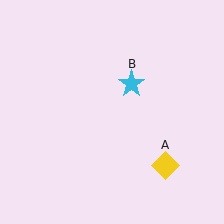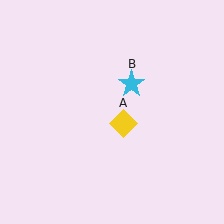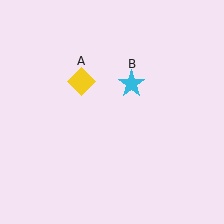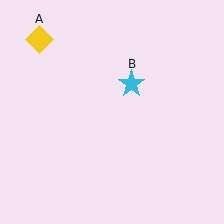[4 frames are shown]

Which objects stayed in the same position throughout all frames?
Cyan star (object B) remained stationary.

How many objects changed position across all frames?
1 object changed position: yellow diamond (object A).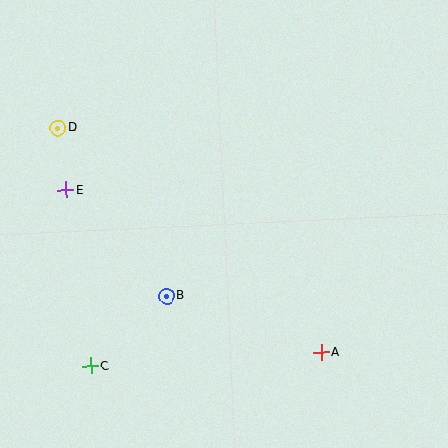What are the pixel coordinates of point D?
Point D is at (58, 128).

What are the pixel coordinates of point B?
Point B is at (167, 296).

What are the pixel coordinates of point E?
Point E is at (66, 190).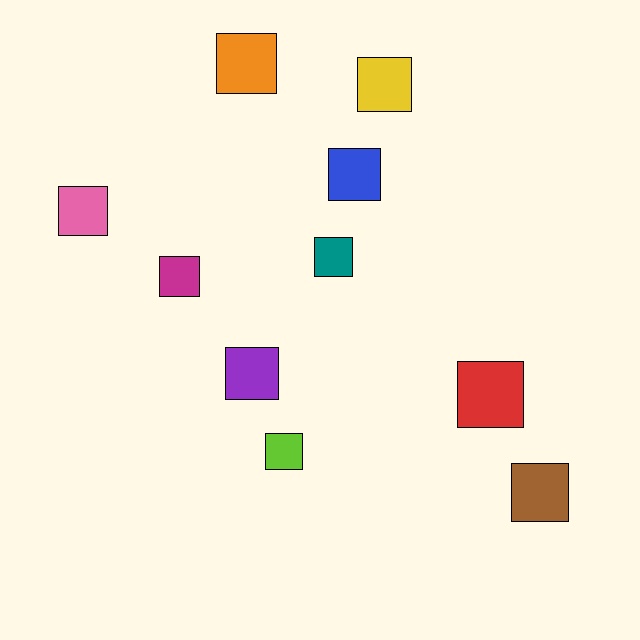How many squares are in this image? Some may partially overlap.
There are 10 squares.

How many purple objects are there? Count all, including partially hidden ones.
There is 1 purple object.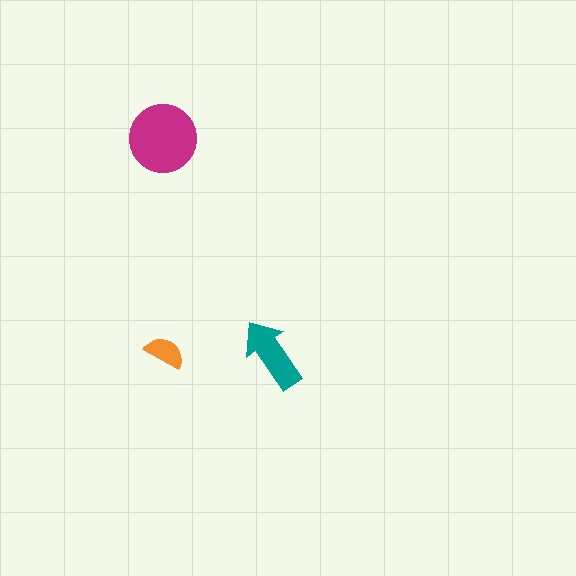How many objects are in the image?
There are 3 objects in the image.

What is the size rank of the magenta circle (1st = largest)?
1st.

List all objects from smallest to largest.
The orange semicircle, the teal arrow, the magenta circle.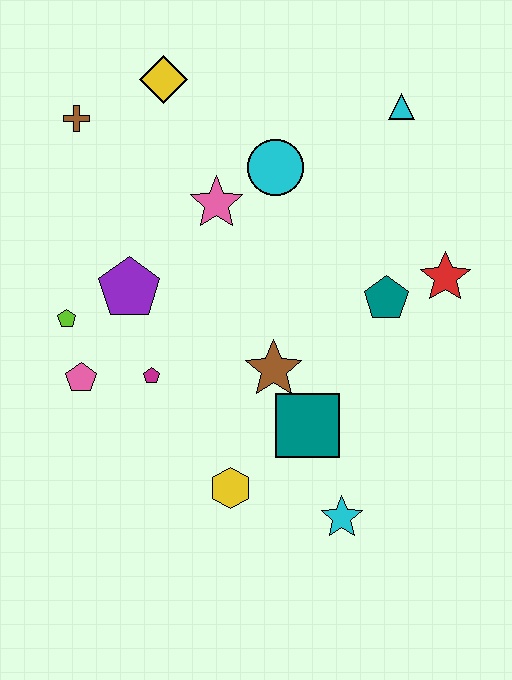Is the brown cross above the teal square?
Yes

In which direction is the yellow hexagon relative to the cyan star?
The yellow hexagon is to the left of the cyan star.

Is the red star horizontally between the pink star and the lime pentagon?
No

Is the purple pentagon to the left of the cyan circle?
Yes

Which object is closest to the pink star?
The cyan circle is closest to the pink star.